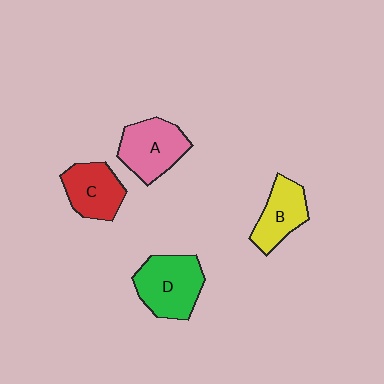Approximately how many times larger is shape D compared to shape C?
Approximately 1.3 times.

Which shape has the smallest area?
Shape B (yellow).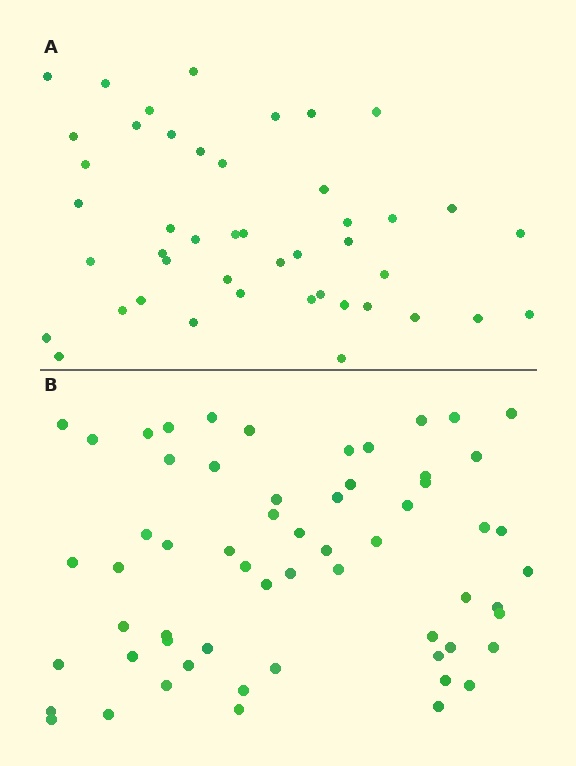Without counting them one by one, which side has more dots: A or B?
Region B (the bottom region) has more dots.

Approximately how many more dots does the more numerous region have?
Region B has approximately 15 more dots than region A.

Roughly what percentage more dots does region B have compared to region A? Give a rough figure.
About 35% more.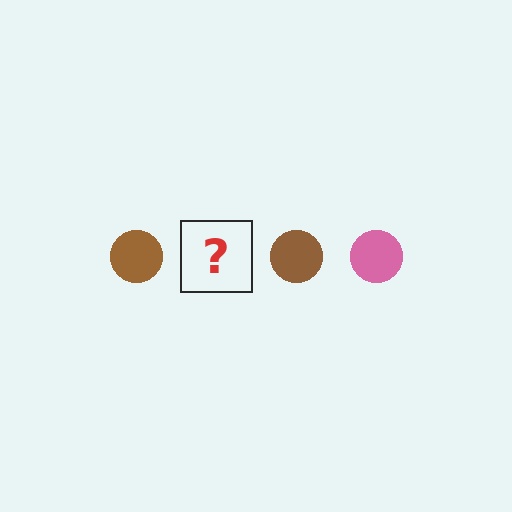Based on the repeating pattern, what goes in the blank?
The blank should be a pink circle.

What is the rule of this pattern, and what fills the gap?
The rule is that the pattern cycles through brown, pink circles. The gap should be filled with a pink circle.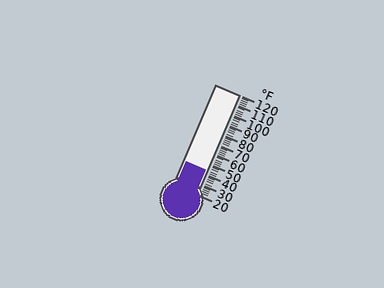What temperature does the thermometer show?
The thermometer shows approximately 44°F.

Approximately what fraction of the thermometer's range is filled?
The thermometer is filled to approximately 25% of its range.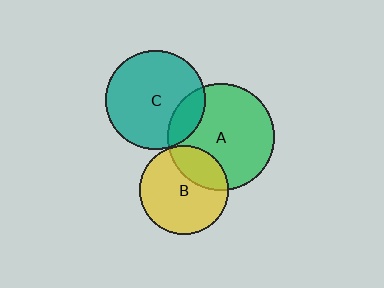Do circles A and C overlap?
Yes.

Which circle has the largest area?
Circle A (green).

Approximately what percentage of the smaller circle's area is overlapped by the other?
Approximately 20%.